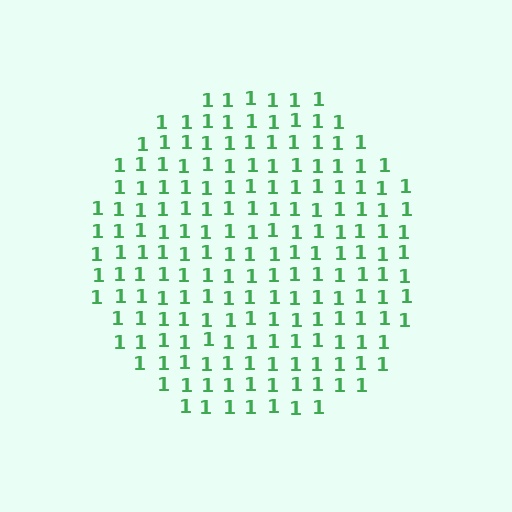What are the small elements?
The small elements are digit 1's.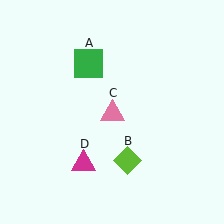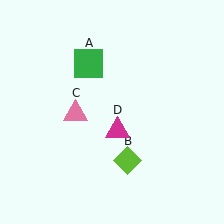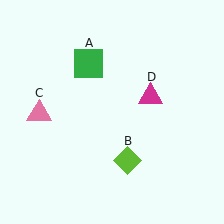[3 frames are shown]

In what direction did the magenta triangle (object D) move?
The magenta triangle (object D) moved up and to the right.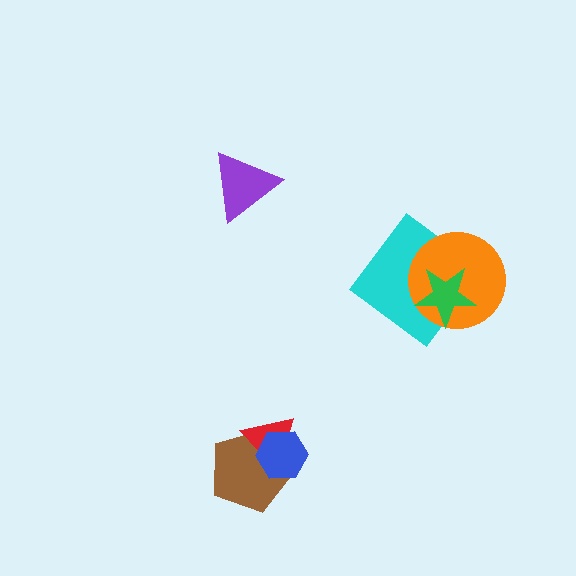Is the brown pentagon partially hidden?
Yes, it is partially covered by another shape.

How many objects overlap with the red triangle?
2 objects overlap with the red triangle.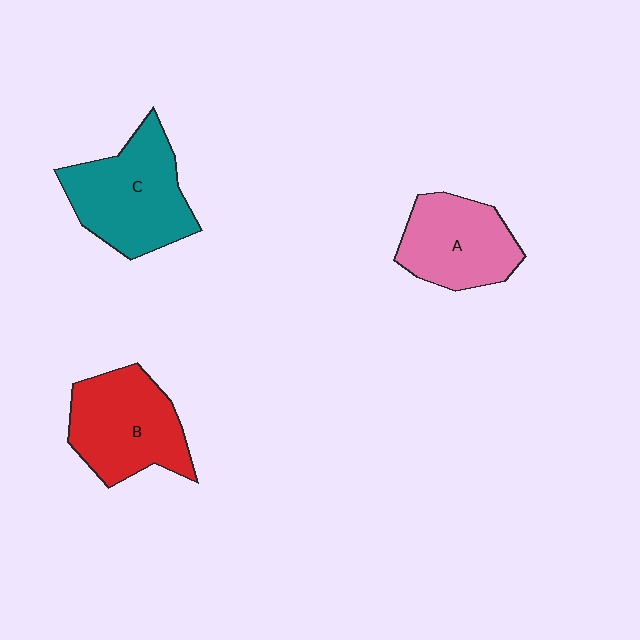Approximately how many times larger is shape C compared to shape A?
Approximately 1.2 times.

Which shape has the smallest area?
Shape A (pink).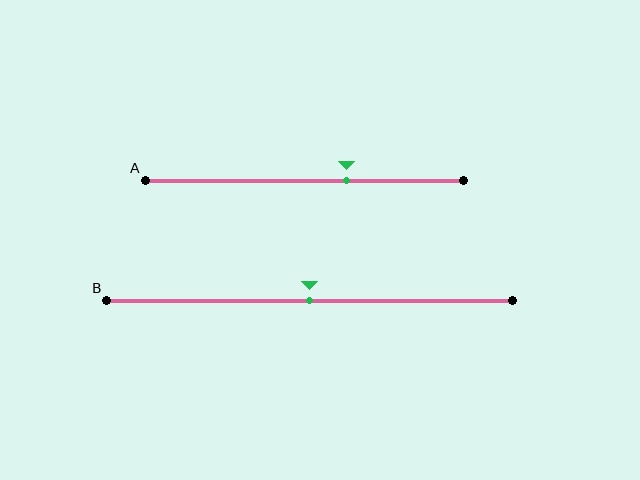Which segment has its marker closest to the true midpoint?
Segment B has its marker closest to the true midpoint.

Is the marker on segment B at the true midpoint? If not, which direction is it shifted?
Yes, the marker on segment B is at the true midpoint.